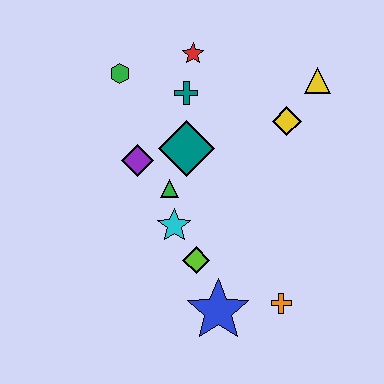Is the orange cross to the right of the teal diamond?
Yes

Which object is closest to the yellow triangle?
The yellow diamond is closest to the yellow triangle.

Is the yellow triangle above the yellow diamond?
Yes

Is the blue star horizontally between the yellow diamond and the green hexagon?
Yes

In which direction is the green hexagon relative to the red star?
The green hexagon is to the left of the red star.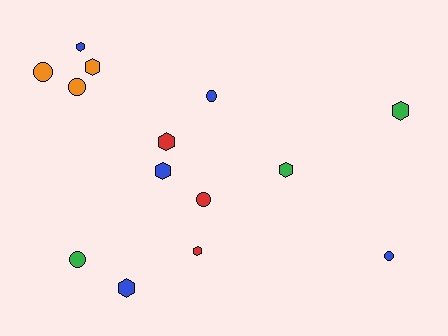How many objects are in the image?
There are 14 objects.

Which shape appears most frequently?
Hexagon, with 8 objects.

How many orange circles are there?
There are 2 orange circles.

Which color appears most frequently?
Blue, with 5 objects.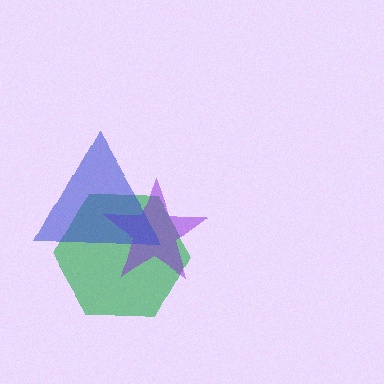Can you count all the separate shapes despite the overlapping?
Yes, there are 3 separate shapes.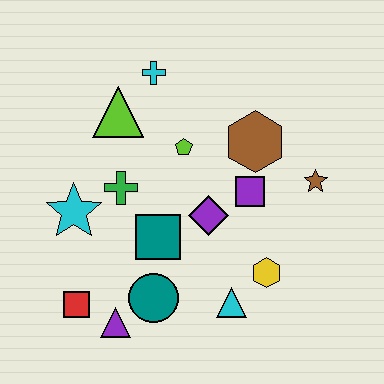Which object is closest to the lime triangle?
The cyan cross is closest to the lime triangle.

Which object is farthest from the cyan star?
The brown star is farthest from the cyan star.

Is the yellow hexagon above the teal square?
No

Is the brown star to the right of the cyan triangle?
Yes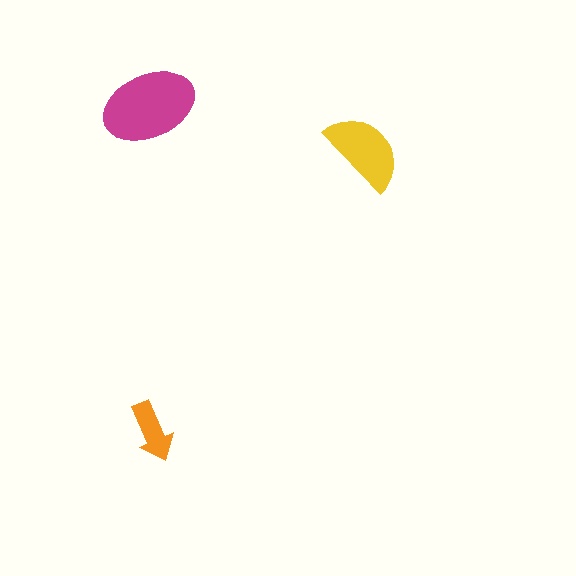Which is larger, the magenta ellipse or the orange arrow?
The magenta ellipse.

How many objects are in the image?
There are 3 objects in the image.